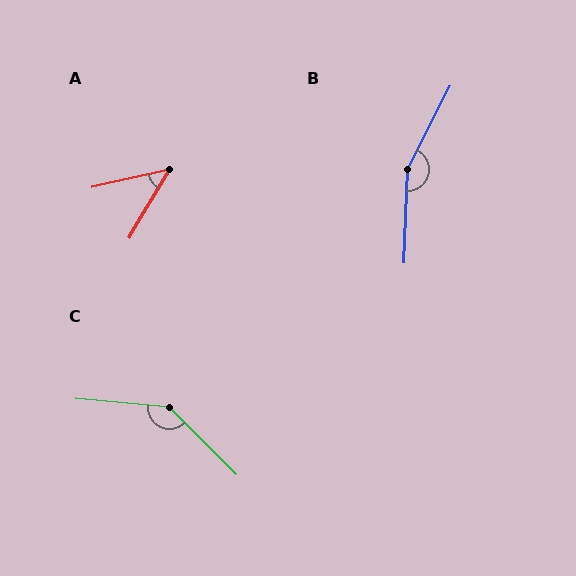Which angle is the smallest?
A, at approximately 47 degrees.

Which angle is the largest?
B, at approximately 155 degrees.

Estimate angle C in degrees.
Approximately 141 degrees.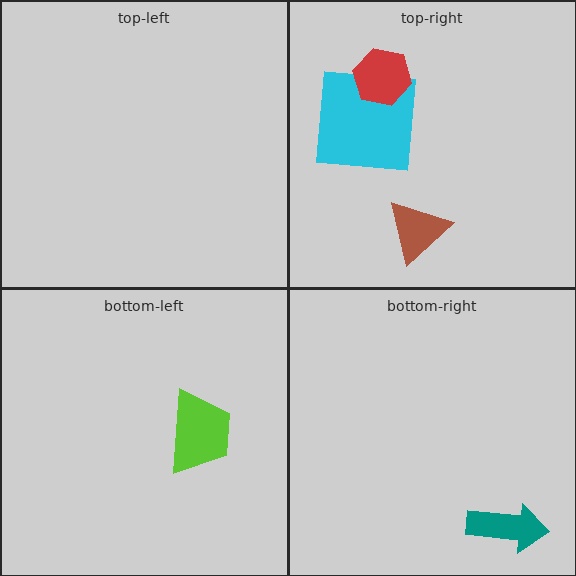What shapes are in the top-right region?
The brown triangle, the cyan square, the red hexagon.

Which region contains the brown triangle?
The top-right region.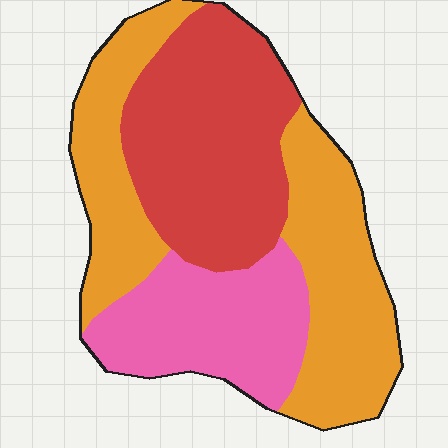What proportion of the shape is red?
Red covers around 35% of the shape.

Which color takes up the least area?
Pink, at roughly 25%.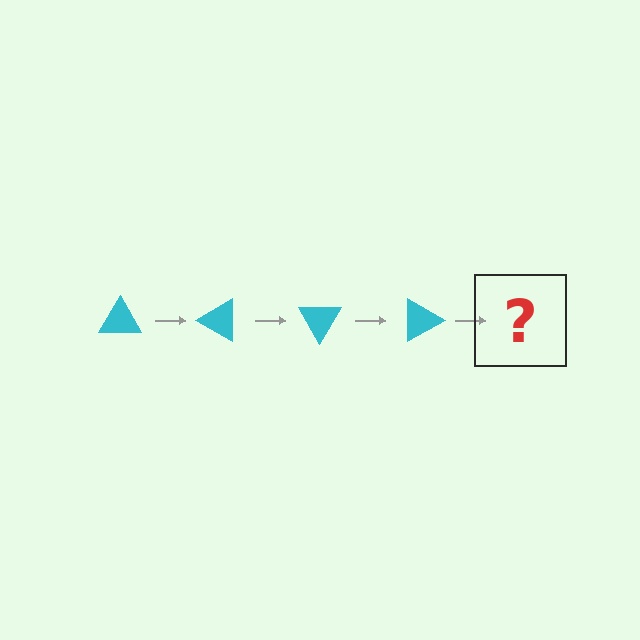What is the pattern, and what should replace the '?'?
The pattern is that the triangle rotates 30 degrees each step. The '?' should be a cyan triangle rotated 120 degrees.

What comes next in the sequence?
The next element should be a cyan triangle rotated 120 degrees.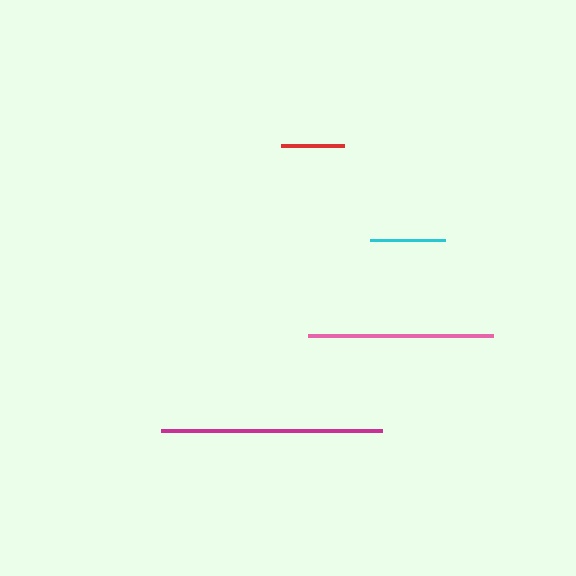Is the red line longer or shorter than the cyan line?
The cyan line is longer than the red line.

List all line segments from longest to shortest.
From longest to shortest: magenta, pink, cyan, red.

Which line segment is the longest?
The magenta line is the longest at approximately 222 pixels.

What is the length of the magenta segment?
The magenta segment is approximately 222 pixels long.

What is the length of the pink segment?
The pink segment is approximately 185 pixels long.